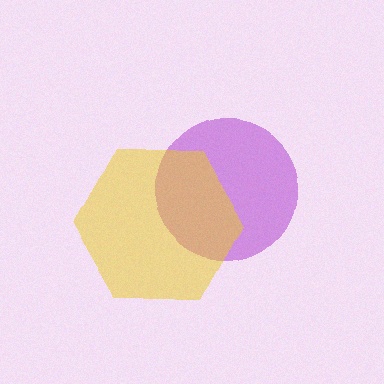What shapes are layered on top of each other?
The layered shapes are: a purple circle, a yellow hexagon.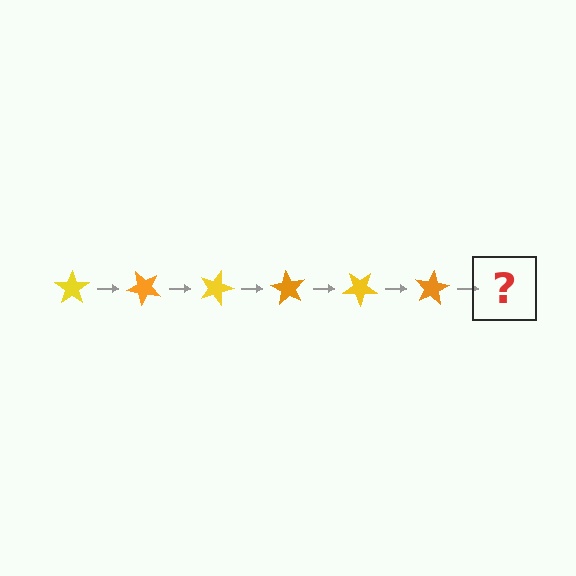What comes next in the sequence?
The next element should be a yellow star, rotated 270 degrees from the start.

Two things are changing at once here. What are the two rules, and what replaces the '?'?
The two rules are that it rotates 45 degrees each step and the color cycles through yellow and orange. The '?' should be a yellow star, rotated 270 degrees from the start.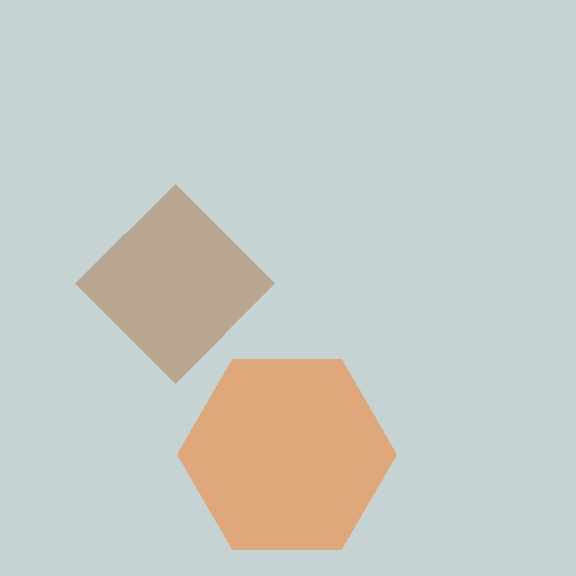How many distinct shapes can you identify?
There are 2 distinct shapes: an orange hexagon, a brown diamond.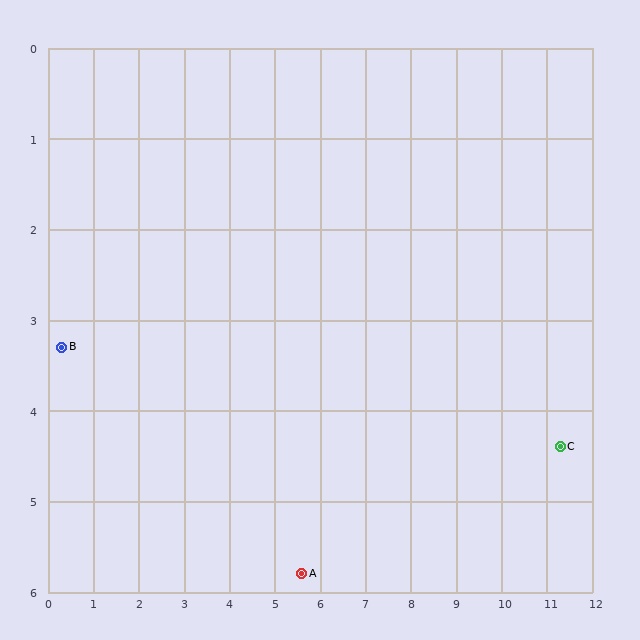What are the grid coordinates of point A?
Point A is at approximately (5.6, 5.8).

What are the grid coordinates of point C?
Point C is at approximately (11.3, 4.4).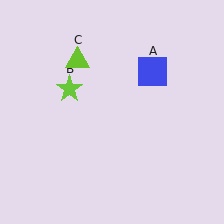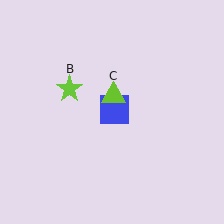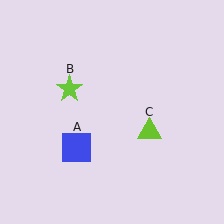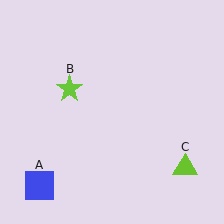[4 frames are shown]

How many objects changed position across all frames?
2 objects changed position: blue square (object A), lime triangle (object C).